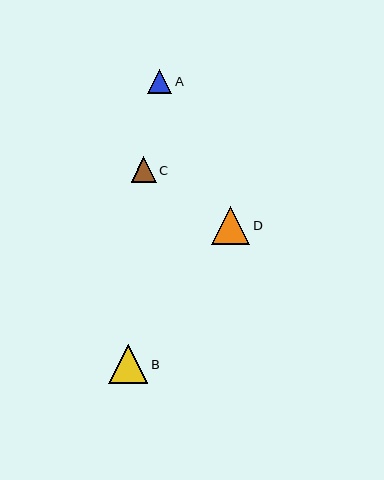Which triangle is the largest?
Triangle B is the largest with a size of approximately 39 pixels.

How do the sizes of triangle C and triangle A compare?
Triangle C and triangle A are approximately the same size.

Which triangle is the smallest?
Triangle A is the smallest with a size of approximately 24 pixels.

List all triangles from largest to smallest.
From largest to smallest: B, D, C, A.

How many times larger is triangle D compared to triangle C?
Triangle D is approximately 1.5 times the size of triangle C.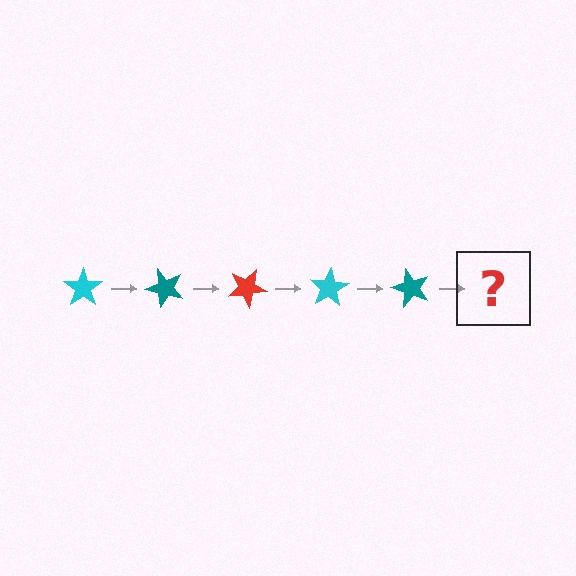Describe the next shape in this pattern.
It should be a red star, rotated 250 degrees from the start.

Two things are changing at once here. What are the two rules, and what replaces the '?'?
The two rules are that it rotates 50 degrees each step and the color cycles through cyan, teal, and red. The '?' should be a red star, rotated 250 degrees from the start.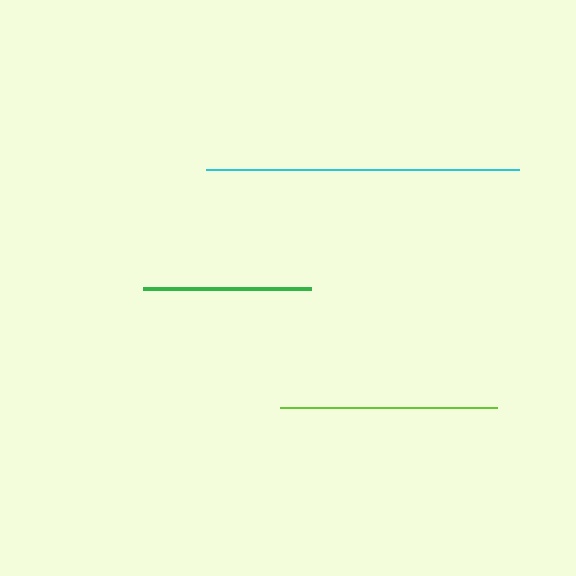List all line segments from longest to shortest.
From longest to shortest: cyan, lime, green.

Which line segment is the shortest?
The green line is the shortest at approximately 168 pixels.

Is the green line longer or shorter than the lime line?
The lime line is longer than the green line.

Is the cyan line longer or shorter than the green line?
The cyan line is longer than the green line.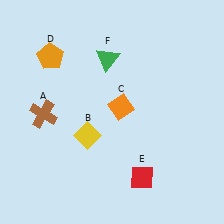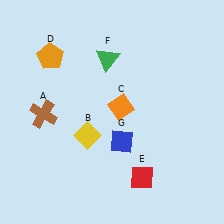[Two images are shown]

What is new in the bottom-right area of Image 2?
A blue diamond (G) was added in the bottom-right area of Image 2.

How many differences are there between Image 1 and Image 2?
There is 1 difference between the two images.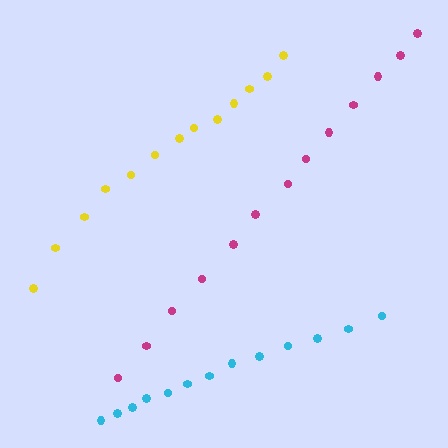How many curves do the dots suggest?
There are 3 distinct paths.